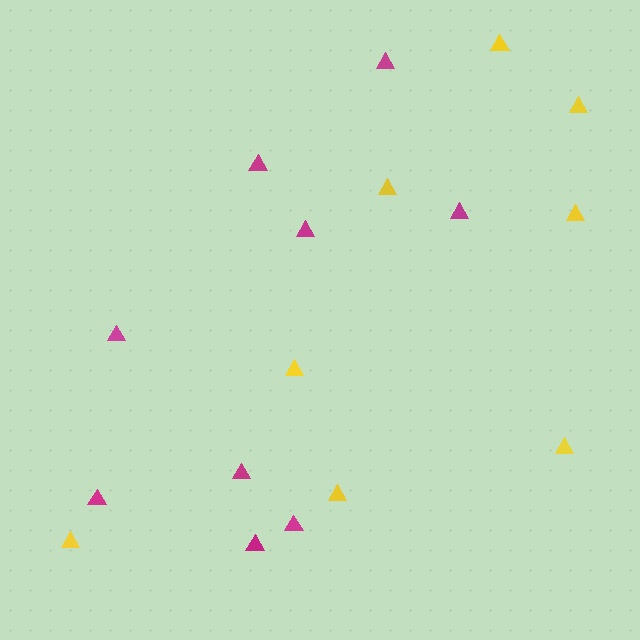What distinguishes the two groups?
There are 2 groups: one group of yellow triangles (8) and one group of magenta triangles (9).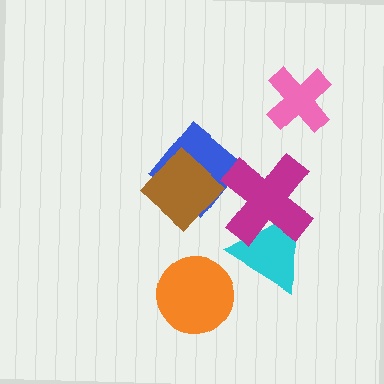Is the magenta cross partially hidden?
No, no other shape covers it.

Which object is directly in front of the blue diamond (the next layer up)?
The magenta cross is directly in front of the blue diamond.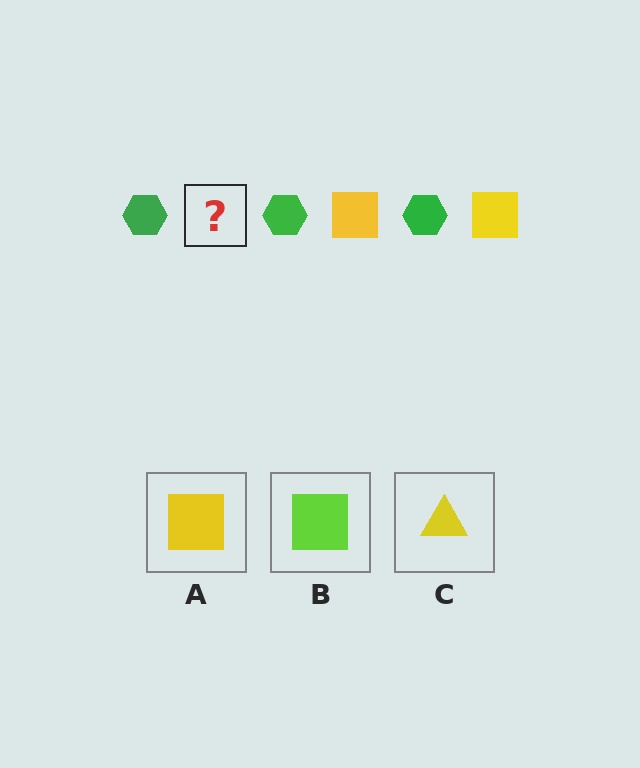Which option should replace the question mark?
Option A.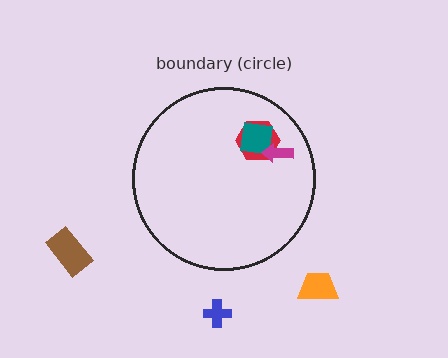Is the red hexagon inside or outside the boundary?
Inside.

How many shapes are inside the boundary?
3 inside, 3 outside.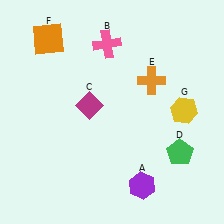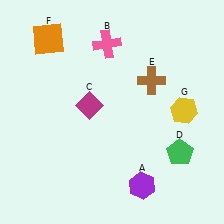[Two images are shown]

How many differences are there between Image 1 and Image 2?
There is 1 difference between the two images.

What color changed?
The cross (E) changed from orange in Image 1 to brown in Image 2.